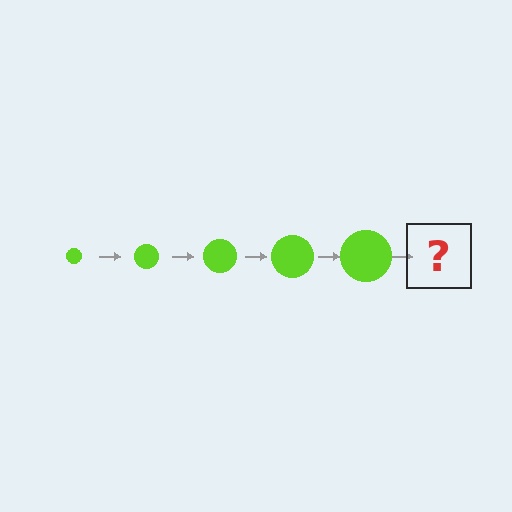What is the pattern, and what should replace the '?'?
The pattern is that the circle gets progressively larger each step. The '?' should be a lime circle, larger than the previous one.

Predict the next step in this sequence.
The next step is a lime circle, larger than the previous one.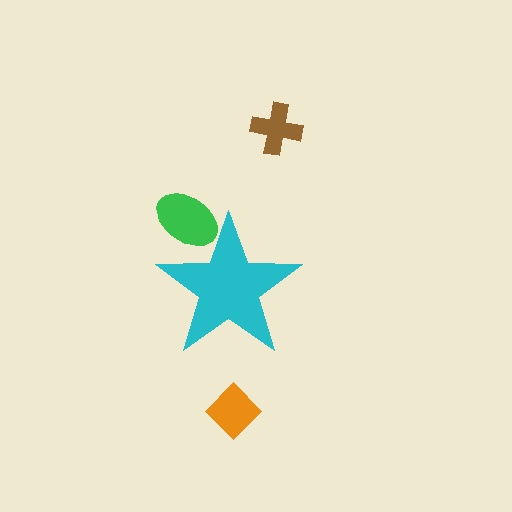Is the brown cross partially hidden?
No, the brown cross is fully visible.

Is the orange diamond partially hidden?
No, the orange diamond is fully visible.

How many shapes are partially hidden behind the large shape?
1 shape is partially hidden.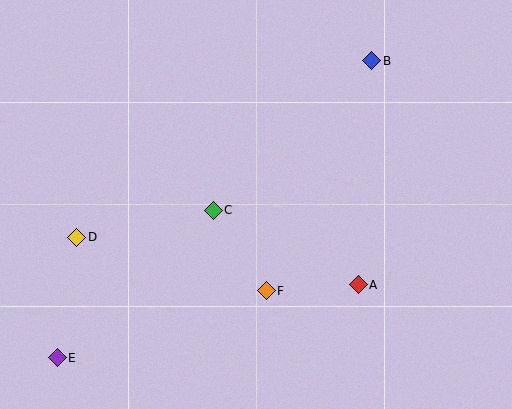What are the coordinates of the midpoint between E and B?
The midpoint between E and B is at (214, 209).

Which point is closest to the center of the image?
Point C at (213, 210) is closest to the center.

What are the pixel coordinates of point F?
Point F is at (266, 291).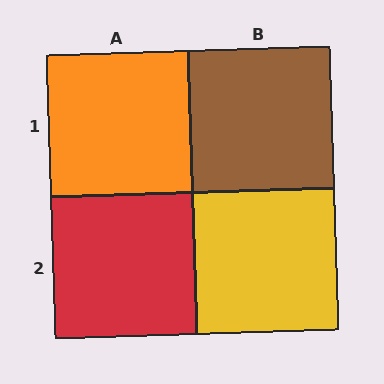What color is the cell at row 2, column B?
Yellow.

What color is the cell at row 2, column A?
Red.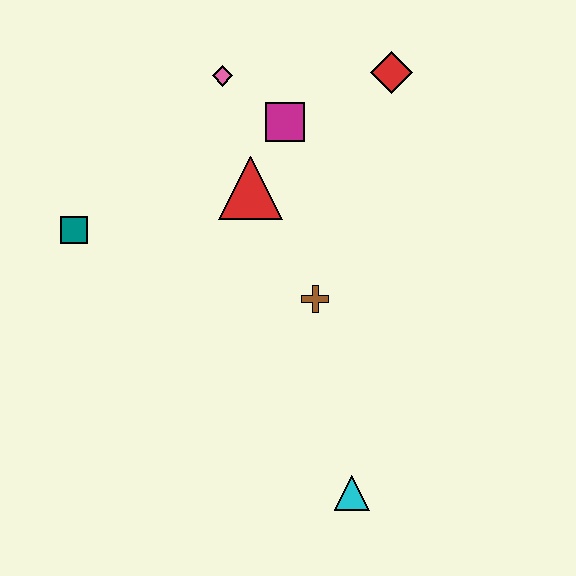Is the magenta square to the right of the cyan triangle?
No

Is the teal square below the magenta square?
Yes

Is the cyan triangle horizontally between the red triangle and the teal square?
No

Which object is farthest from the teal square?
The cyan triangle is farthest from the teal square.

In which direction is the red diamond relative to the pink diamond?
The red diamond is to the right of the pink diamond.